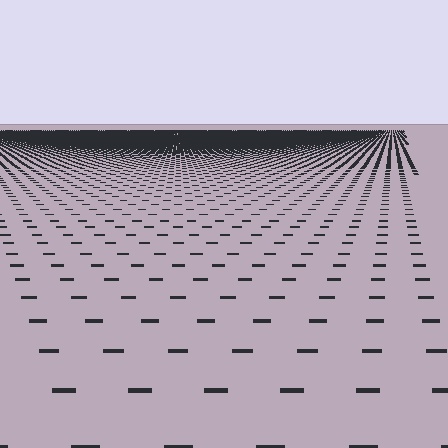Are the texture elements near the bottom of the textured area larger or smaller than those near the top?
Larger. Near the bottom, elements are closer to the viewer and appear at a bigger on-screen size.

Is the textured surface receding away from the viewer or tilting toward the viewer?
The surface is receding away from the viewer. Texture elements get smaller and denser toward the top.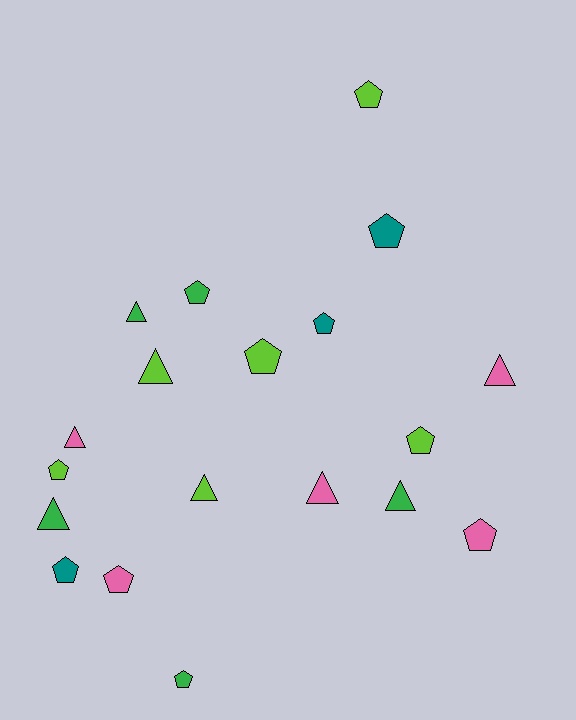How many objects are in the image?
There are 19 objects.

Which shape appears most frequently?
Pentagon, with 11 objects.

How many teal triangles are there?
There are no teal triangles.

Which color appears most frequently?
Lime, with 6 objects.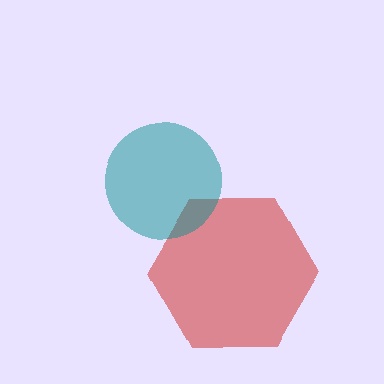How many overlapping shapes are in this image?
There are 2 overlapping shapes in the image.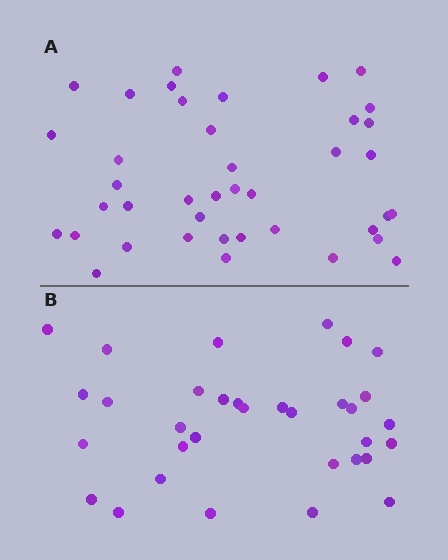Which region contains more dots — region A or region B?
Region A (the top region) has more dots.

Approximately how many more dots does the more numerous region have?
Region A has roughly 8 or so more dots than region B.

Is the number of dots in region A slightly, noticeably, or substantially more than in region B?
Region A has only slightly more — the two regions are fairly close. The ratio is roughly 1.2 to 1.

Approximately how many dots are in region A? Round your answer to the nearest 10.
About 40 dots.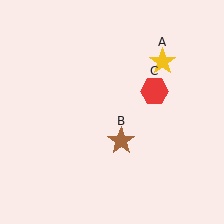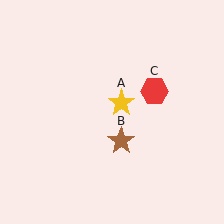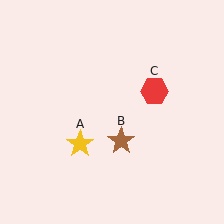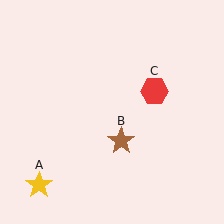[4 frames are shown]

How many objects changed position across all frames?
1 object changed position: yellow star (object A).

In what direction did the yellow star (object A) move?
The yellow star (object A) moved down and to the left.